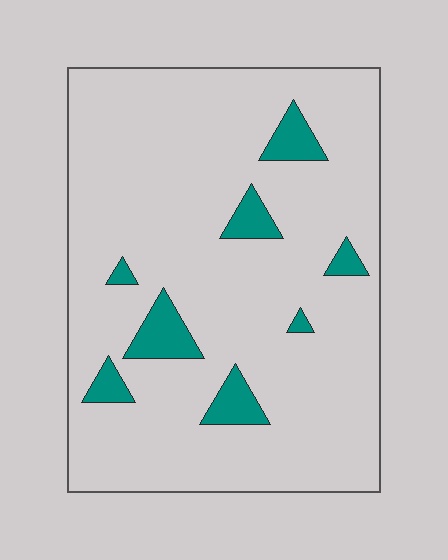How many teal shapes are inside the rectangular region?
8.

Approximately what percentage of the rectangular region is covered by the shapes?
Approximately 10%.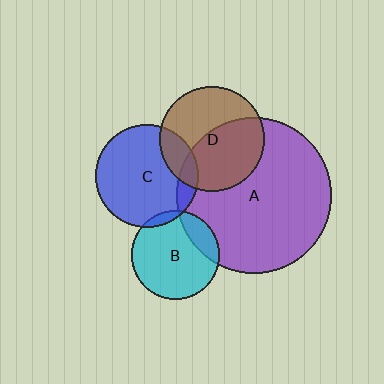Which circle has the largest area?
Circle A (purple).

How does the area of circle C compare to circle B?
Approximately 1.3 times.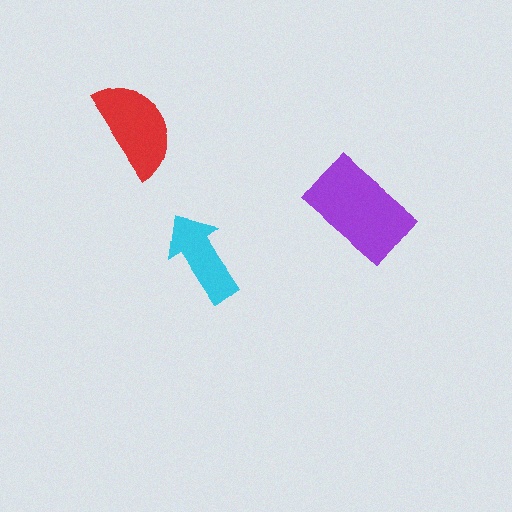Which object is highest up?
The red semicircle is topmost.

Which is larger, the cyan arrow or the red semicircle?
The red semicircle.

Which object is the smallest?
The cyan arrow.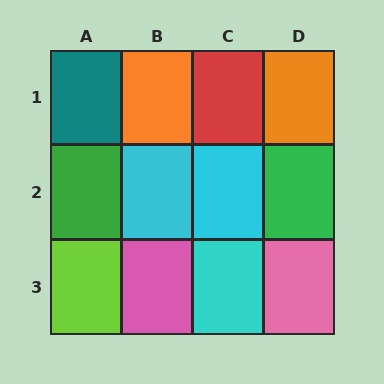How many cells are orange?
2 cells are orange.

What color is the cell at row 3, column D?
Pink.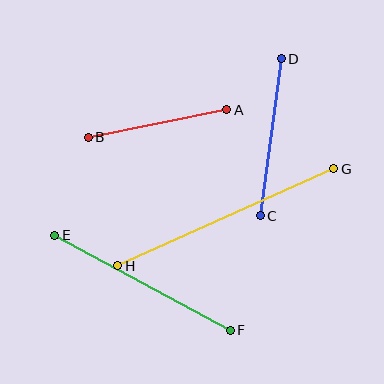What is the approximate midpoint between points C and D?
The midpoint is at approximately (271, 137) pixels.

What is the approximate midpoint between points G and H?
The midpoint is at approximately (226, 217) pixels.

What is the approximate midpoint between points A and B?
The midpoint is at approximately (157, 124) pixels.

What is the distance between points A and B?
The distance is approximately 141 pixels.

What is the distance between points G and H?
The distance is approximately 237 pixels.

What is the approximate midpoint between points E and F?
The midpoint is at approximately (143, 283) pixels.